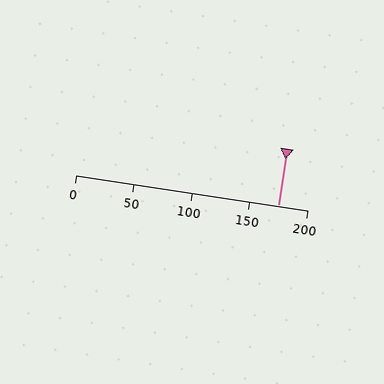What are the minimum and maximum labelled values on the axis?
The axis runs from 0 to 200.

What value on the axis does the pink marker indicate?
The marker indicates approximately 175.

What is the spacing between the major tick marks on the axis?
The major ticks are spaced 50 apart.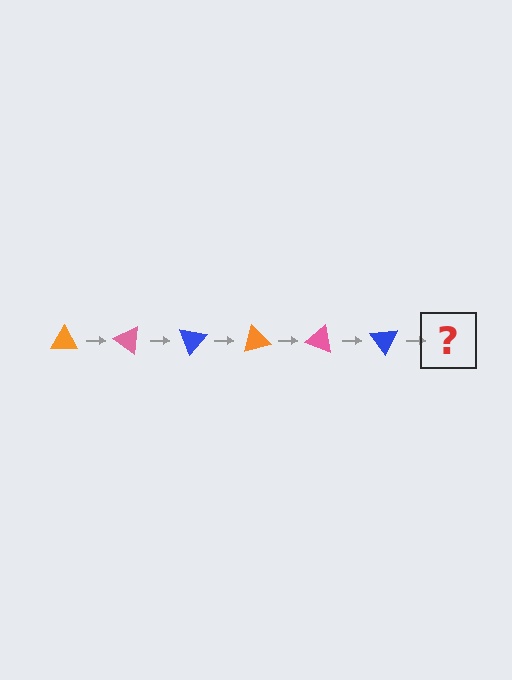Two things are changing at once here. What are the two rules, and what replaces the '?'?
The two rules are that it rotates 35 degrees each step and the color cycles through orange, pink, and blue. The '?' should be an orange triangle, rotated 210 degrees from the start.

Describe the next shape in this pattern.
It should be an orange triangle, rotated 210 degrees from the start.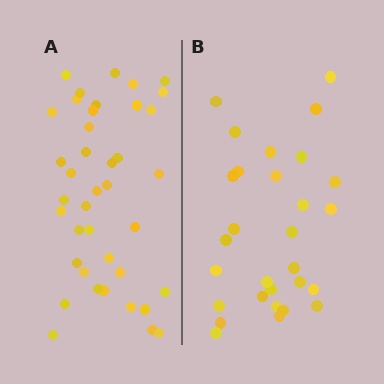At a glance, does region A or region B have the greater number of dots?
Region A (the left region) has more dots.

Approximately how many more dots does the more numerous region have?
Region A has roughly 12 or so more dots than region B.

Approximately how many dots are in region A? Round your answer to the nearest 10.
About 40 dots.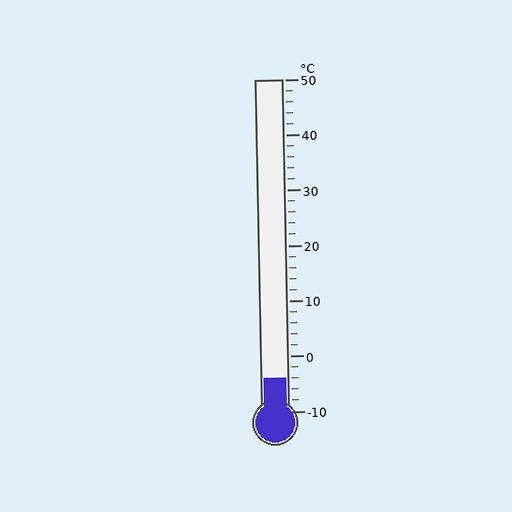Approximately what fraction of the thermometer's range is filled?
The thermometer is filled to approximately 10% of its range.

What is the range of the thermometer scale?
The thermometer scale ranges from -10°C to 50°C.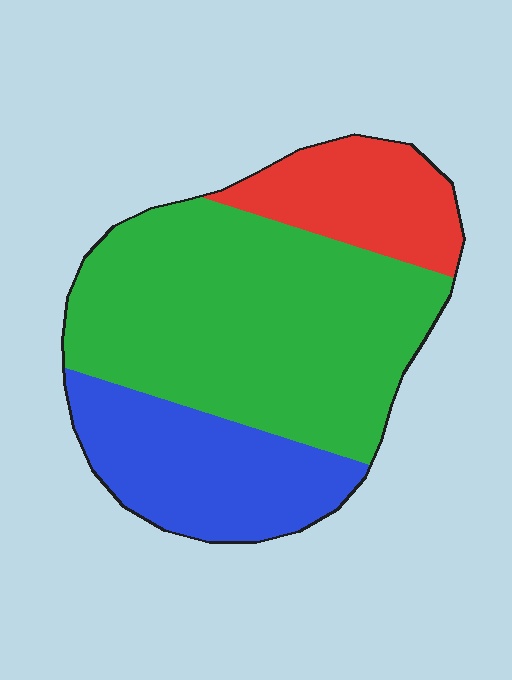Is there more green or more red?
Green.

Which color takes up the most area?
Green, at roughly 55%.